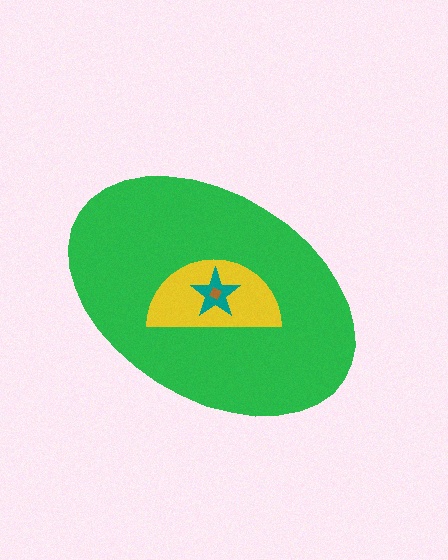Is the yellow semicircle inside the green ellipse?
Yes.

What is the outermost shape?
The green ellipse.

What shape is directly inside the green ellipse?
The yellow semicircle.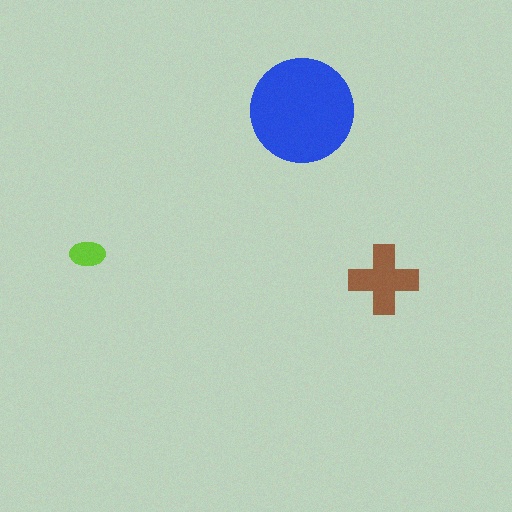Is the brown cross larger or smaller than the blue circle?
Smaller.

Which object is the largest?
The blue circle.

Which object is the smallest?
The lime ellipse.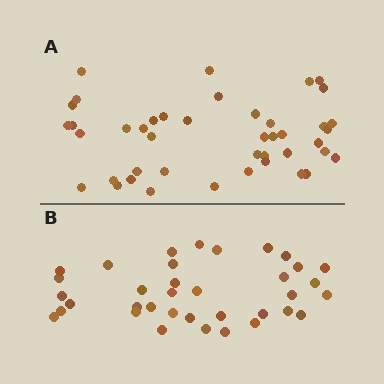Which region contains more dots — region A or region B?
Region A (the top region) has more dots.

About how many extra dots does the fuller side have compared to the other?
Region A has roughly 8 or so more dots than region B.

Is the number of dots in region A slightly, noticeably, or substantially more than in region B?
Region A has only slightly more — the two regions are fairly close. The ratio is roughly 1.2 to 1.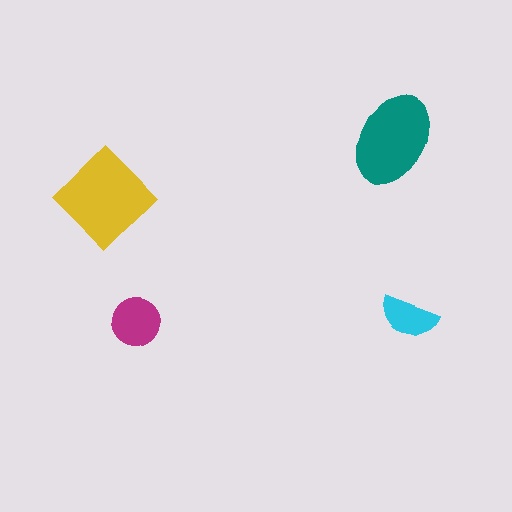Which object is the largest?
The yellow diamond.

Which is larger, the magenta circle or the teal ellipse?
The teal ellipse.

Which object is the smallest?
The cyan semicircle.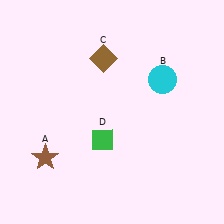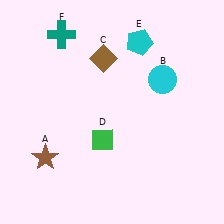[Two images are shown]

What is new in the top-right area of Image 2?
A cyan pentagon (E) was added in the top-right area of Image 2.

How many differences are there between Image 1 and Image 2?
There are 2 differences between the two images.